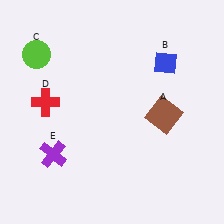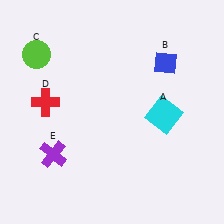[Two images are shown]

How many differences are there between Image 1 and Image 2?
There is 1 difference between the two images.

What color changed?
The square (A) changed from brown in Image 1 to cyan in Image 2.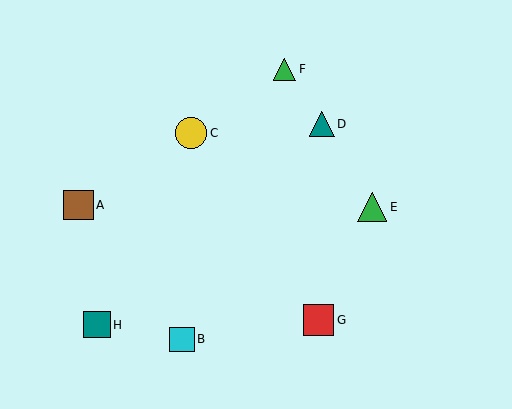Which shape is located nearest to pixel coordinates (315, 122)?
The teal triangle (labeled D) at (322, 124) is nearest to that location.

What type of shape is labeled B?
Shape B is a cyan square.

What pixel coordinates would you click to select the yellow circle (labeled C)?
Click at (191, 133) to select the yellow circle C.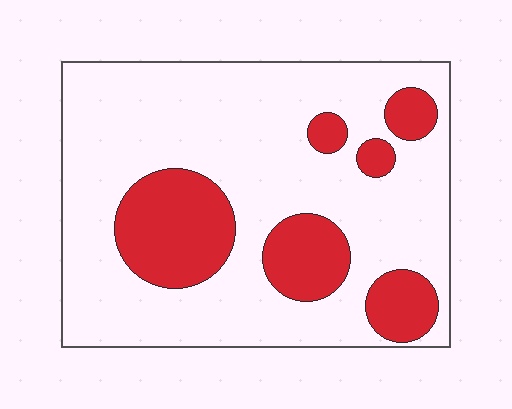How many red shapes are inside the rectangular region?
6.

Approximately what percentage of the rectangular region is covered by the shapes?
Approximately 25%.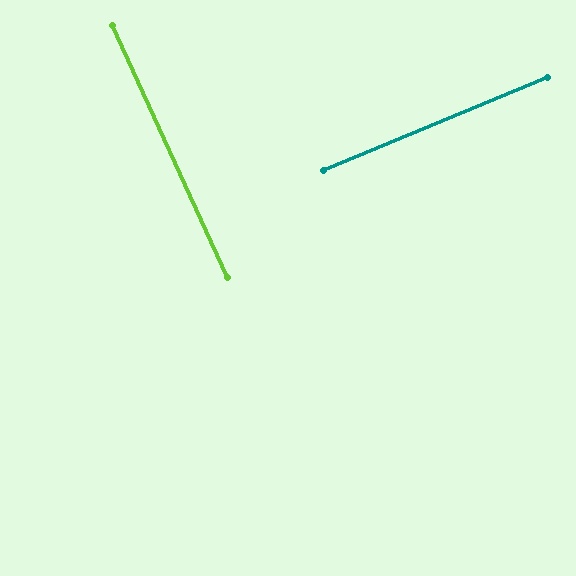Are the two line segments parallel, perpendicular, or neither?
Perpendicular — they meet at approximately 88°.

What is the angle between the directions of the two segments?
Approximately 88 degrees.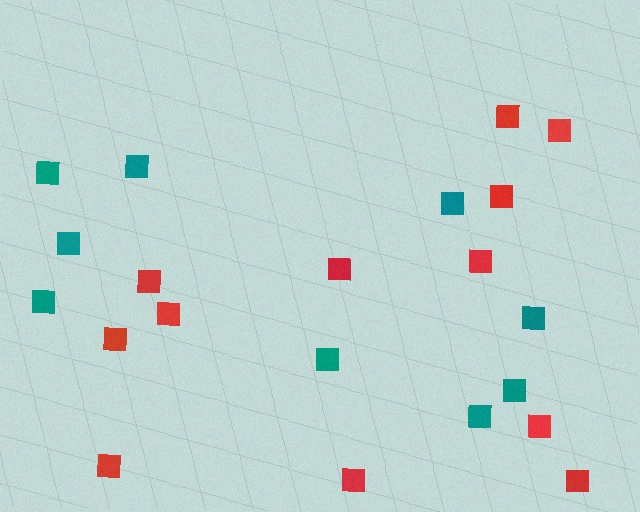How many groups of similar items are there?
There are 2 groups: one group of teal squares (9) and one group of red squares (12).